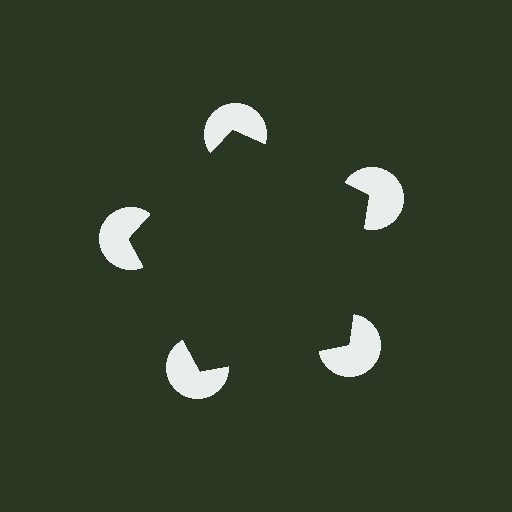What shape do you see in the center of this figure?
An illusory pentagon — its edges are inferred from the aligned wedge cuts in the pac-man discs, not physically drawn.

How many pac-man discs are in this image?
There are 5 — one at each vertex of the illusory pentagon.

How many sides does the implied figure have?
5 sides.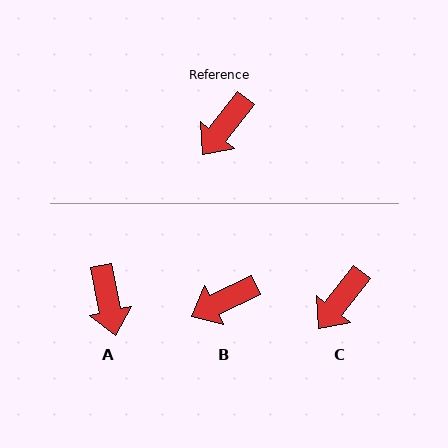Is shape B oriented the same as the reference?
No, it is off by about 27 degrees.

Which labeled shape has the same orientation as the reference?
C.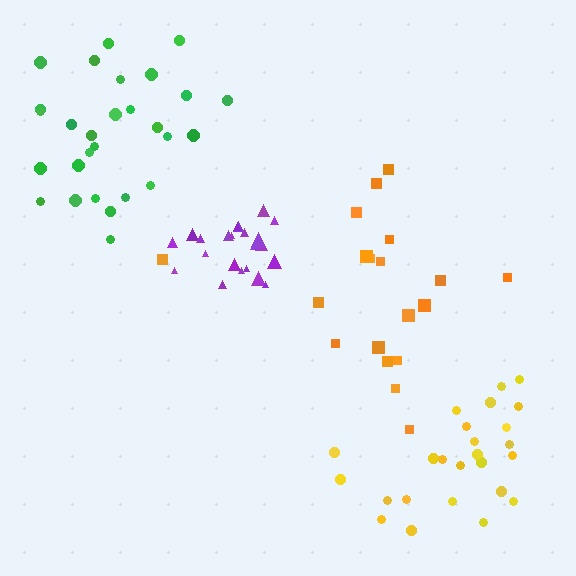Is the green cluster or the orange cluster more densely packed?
Green.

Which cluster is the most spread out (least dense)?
Orange.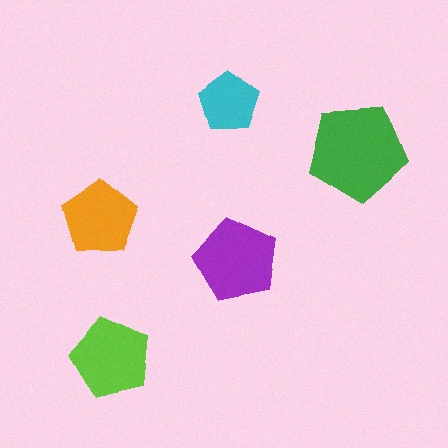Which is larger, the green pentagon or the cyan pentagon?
The green one.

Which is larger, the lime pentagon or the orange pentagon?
The lime one.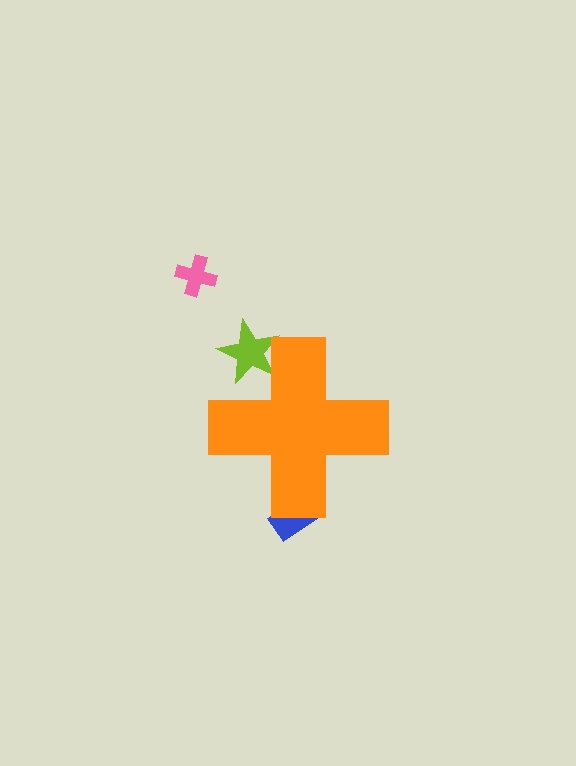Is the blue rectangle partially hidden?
Yes, the blue rectangle is partially hidden behind the orange cross.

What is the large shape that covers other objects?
An orange cross.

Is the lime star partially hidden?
Yes, the lime star is partially hidden behind the orange cross.